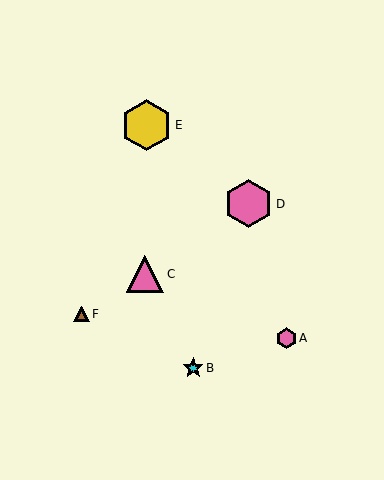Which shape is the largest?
The yellow hexagon (labeled E) is the largest.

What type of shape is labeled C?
Shape C is a pink triangle.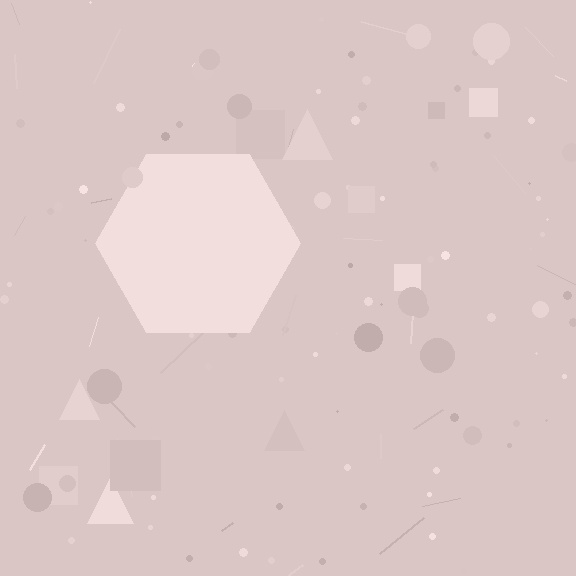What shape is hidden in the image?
A hexagon is hidden in the image.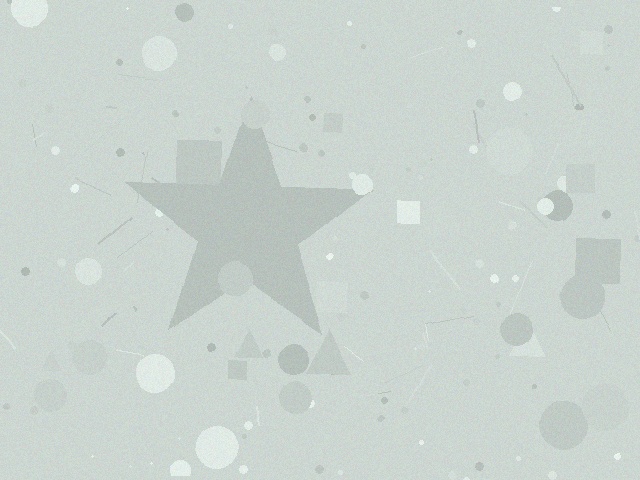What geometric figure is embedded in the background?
A star is embedded in the background.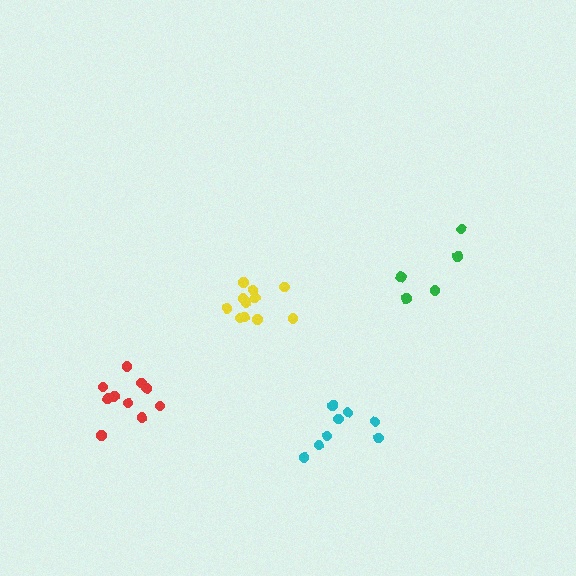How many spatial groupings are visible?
There are 4 spatial groupings.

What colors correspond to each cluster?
The clusters are colored: red, green, yellow, cyan.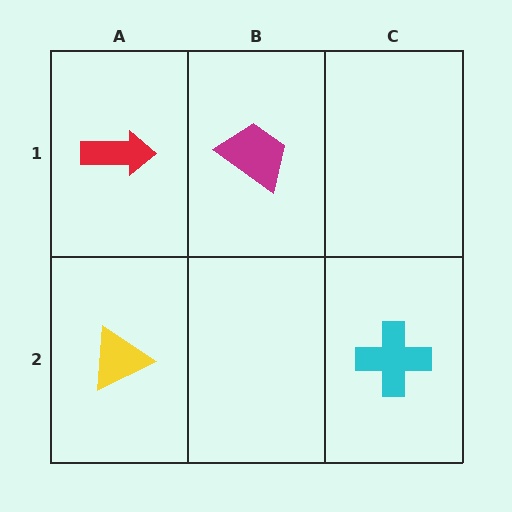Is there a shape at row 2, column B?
No, that cell is empty.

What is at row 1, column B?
A magenta trapezoid.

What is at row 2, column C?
A cyan cross.